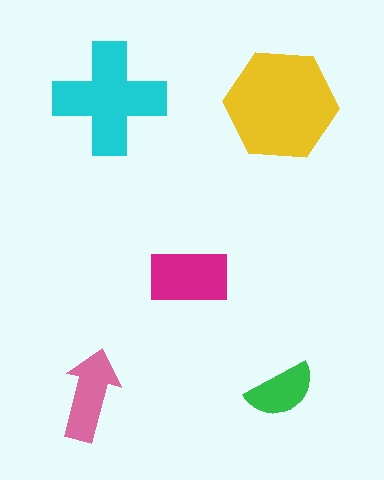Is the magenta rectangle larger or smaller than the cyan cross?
Smaller.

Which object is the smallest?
The green semicircle.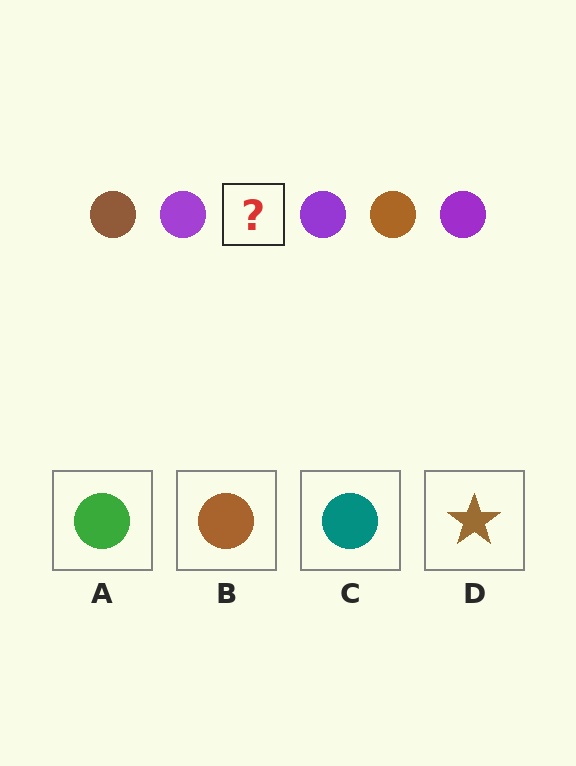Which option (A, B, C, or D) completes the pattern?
B.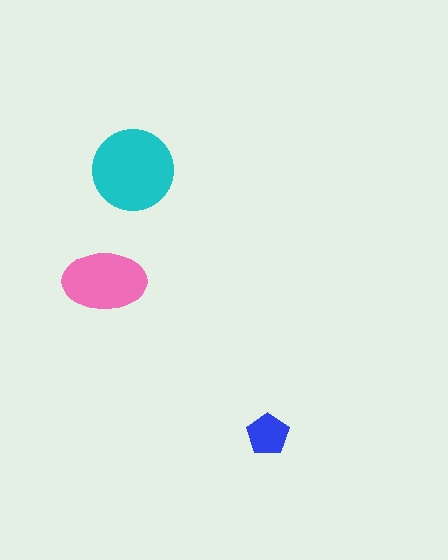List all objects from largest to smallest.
The cyan circle, the pink ellipse, the blue pentagon.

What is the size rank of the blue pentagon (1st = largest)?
3rd.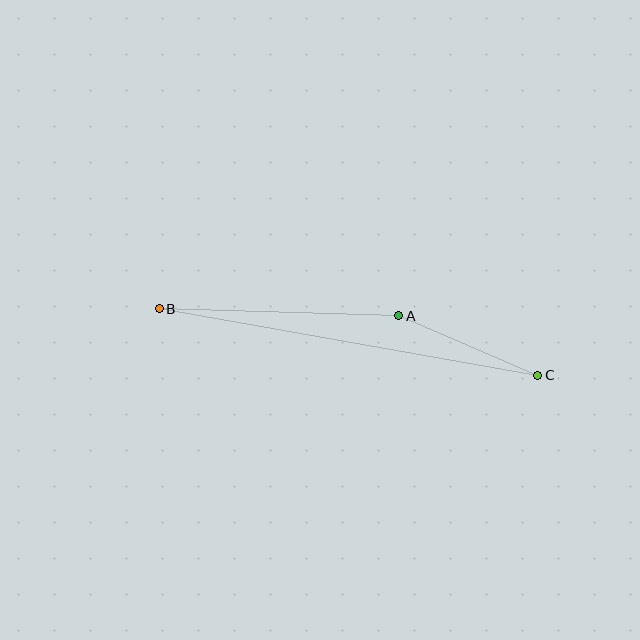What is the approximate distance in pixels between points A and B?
The distance between A and B is approximately 240 pixels.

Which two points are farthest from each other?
Points B and C are farthest from each other.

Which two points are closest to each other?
Points A and C are closest to each other.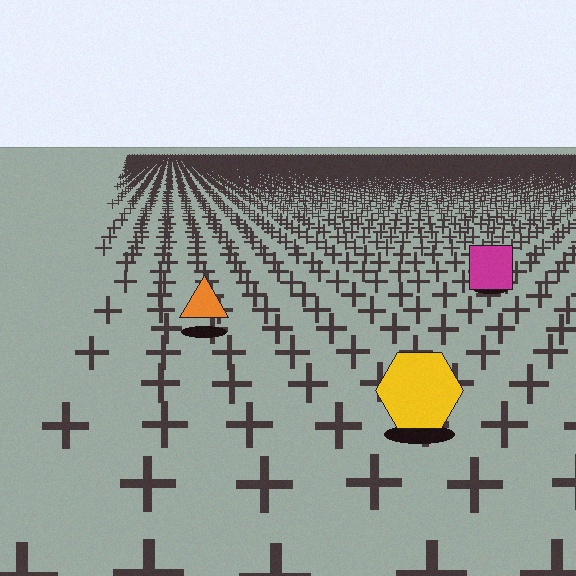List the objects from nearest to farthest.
From nearest to farthest: the yellow hexagon, the orange triangle, the magenta square.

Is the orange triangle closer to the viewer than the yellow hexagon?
No. The yellow hexagon is closer — you can tell from the texture gradient: the ground texture is coarser near it.